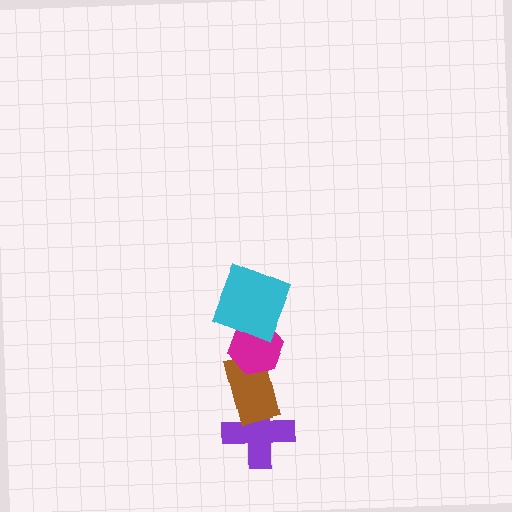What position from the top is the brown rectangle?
The brown rectangle is 3rd from the top.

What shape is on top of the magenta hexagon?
The cyan square is on top of the magenta hexagon.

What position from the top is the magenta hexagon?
The magenta hexagon is 2nd from the top.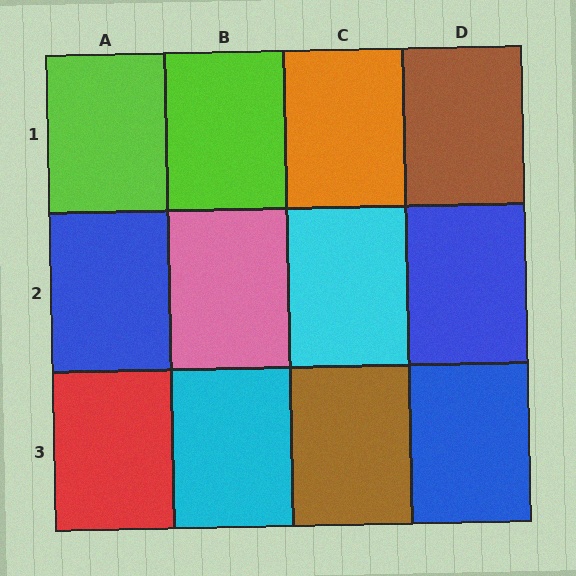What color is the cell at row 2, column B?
Pink.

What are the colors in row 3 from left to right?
Red, cyan, brown, blue.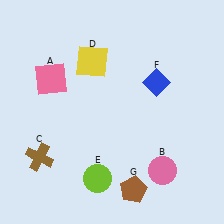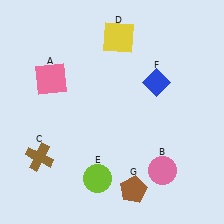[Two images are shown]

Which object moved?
The yellow square (D) moved right.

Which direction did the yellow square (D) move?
The yellow square (D) moved right.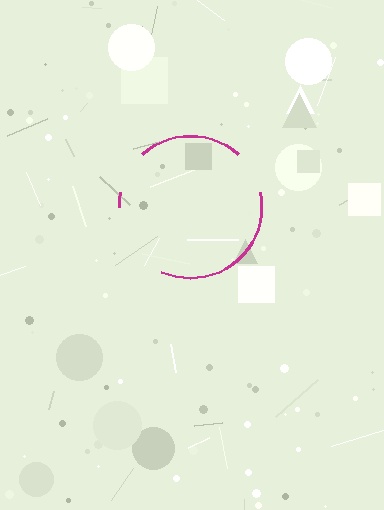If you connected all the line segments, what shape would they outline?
They would outline a circle.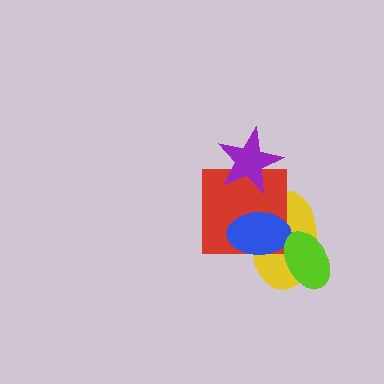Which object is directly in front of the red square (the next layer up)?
The blue ellipse is directly in front of the red square.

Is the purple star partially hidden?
No, no other shape covers it.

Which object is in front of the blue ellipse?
The lime ellipse is in front of the blue ellipse.